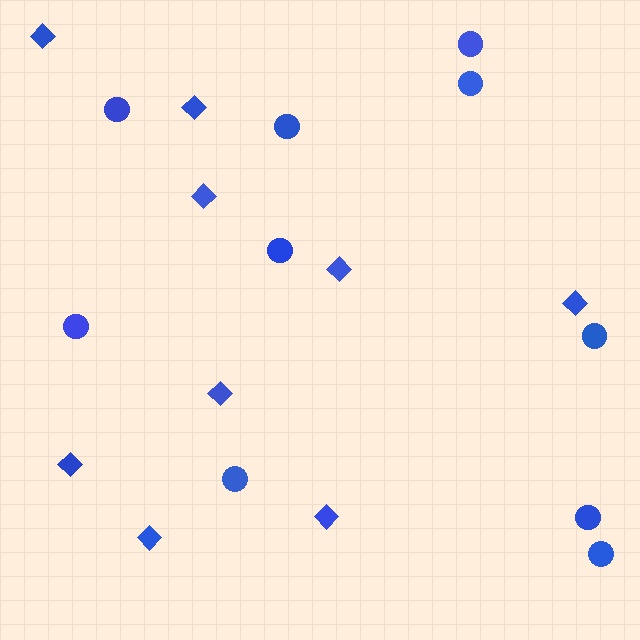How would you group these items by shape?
There are 2 groups: one group of diamonds (9) and one group of circles (10).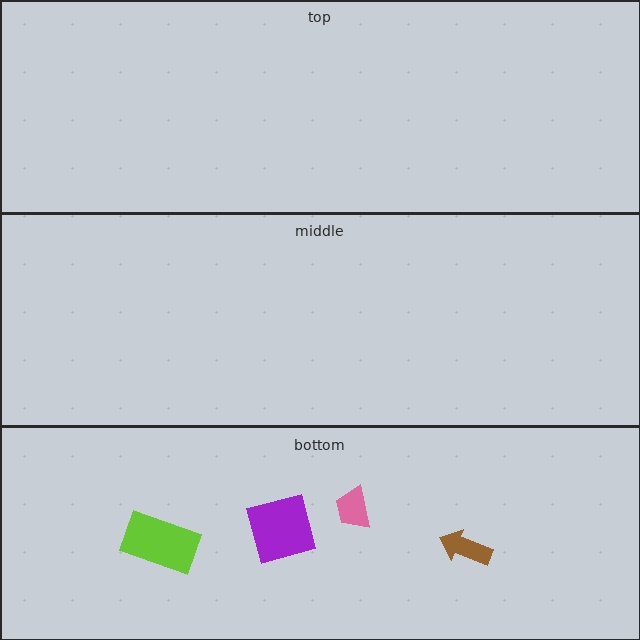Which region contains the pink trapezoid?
The bottom region.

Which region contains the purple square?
The bottom region.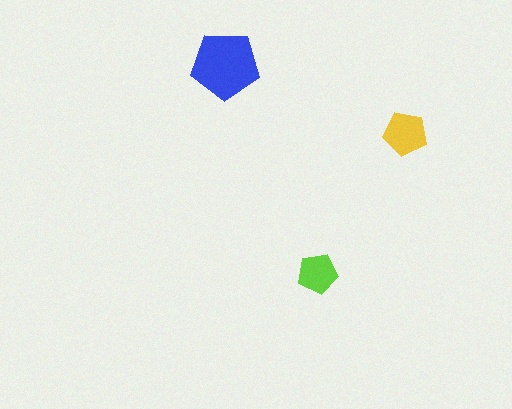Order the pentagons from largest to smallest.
the blue one, the yellow one, the lime one.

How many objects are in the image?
There are 3 objects in the image.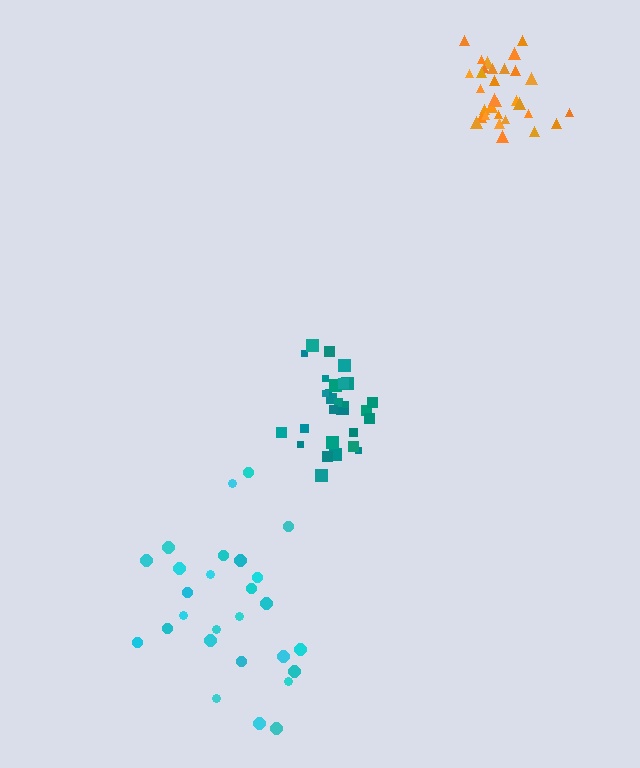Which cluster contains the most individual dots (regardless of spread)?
Orange (31).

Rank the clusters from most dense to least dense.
teal, orange, cyan.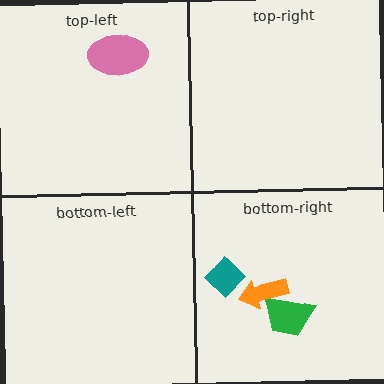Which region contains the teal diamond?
The bottom-right region.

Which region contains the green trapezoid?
The bottom-right region.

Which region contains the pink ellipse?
The top-left region.